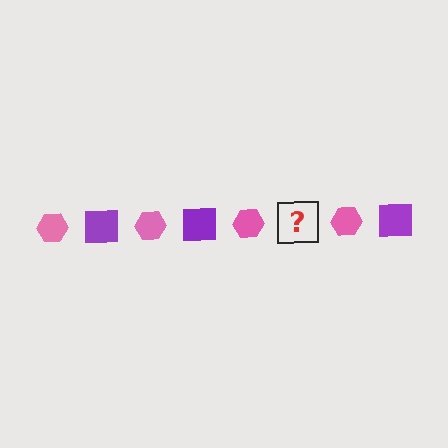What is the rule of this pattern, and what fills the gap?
The rule is that the pattern alternates between pink hexagon and purple square. The gap should be filled with a purple square.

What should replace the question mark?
The question mark should be replaced with a purple square.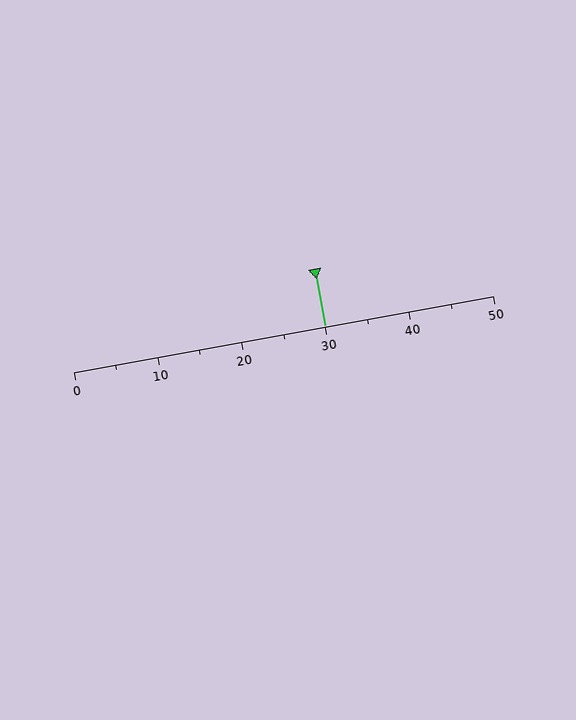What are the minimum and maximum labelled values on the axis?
The axis runs from 0 to 50.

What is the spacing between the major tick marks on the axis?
The major ticks are spaced 10 apart.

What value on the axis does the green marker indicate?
The marker indicates approximately 30.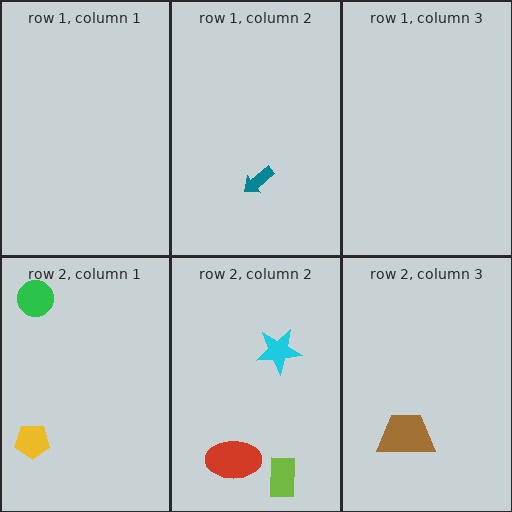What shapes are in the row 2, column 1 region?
The yellow pentagon, the green circle.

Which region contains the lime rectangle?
The row 2, column 2 region.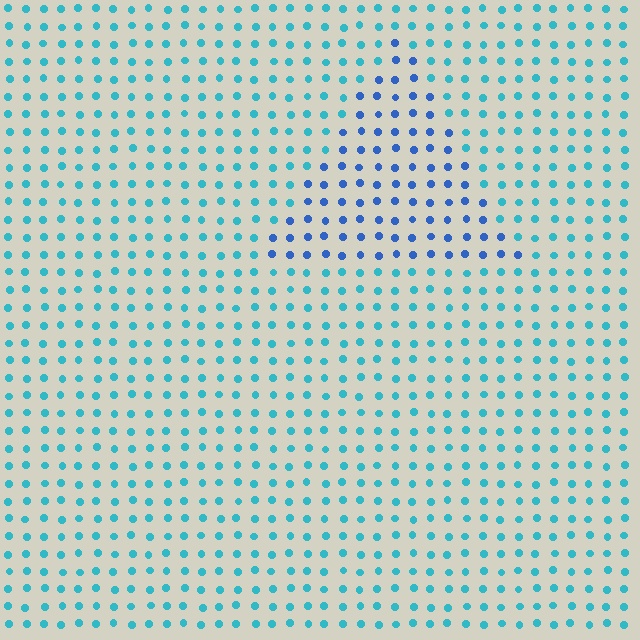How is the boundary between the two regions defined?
The boundary is defined purely by a slight shift in hue (about 35 degrees). Spacing, size, and orientation are identical on both sides.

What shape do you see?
I see a triangle.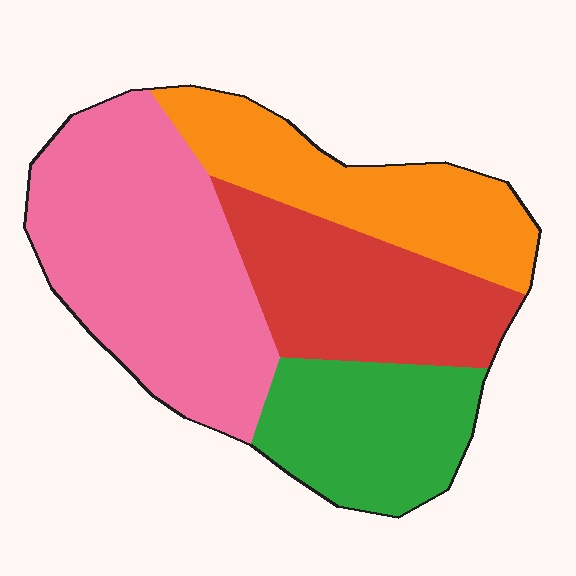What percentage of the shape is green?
Green covers 19% of the shape.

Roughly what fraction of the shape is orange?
Orange takes up less than a quarter of the shape.